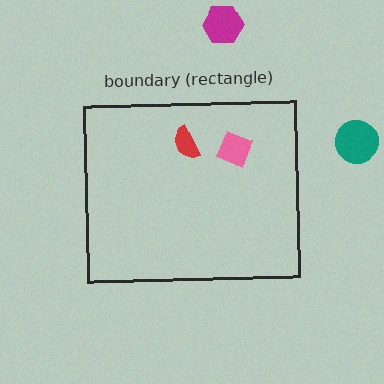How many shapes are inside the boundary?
2 inside, 2 outside.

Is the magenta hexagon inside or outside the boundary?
Outside.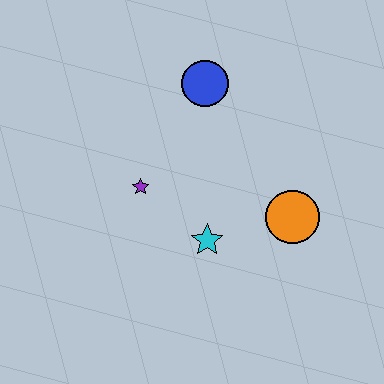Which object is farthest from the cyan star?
The blue circle is farthest from the cyan star.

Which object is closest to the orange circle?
The cyan star is closest to the orange circle.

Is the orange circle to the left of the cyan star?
No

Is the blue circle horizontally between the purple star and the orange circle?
Yes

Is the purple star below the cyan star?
No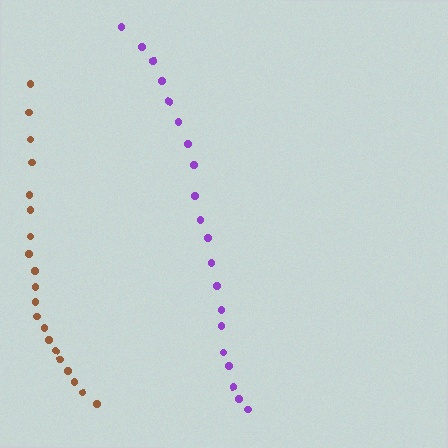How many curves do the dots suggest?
There are 2 distinct paths.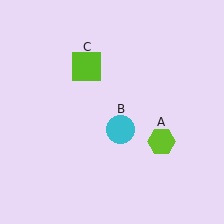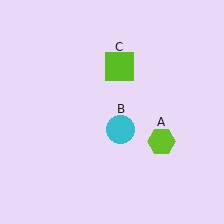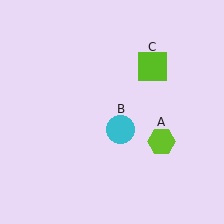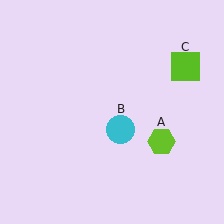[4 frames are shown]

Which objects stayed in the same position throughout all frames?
Lime hexagon (object A) and cyan circle (object B) remained stationary.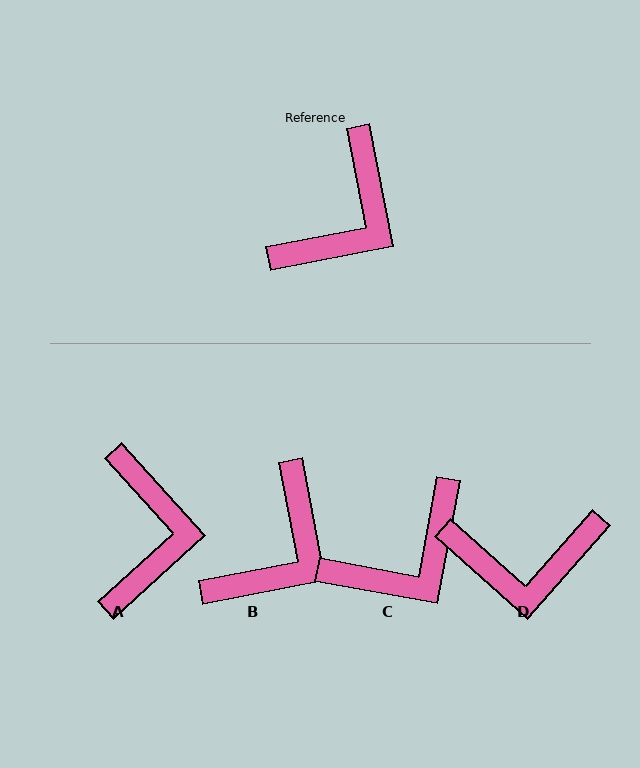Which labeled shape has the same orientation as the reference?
B.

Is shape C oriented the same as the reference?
No, it is off by about 21 degrees.